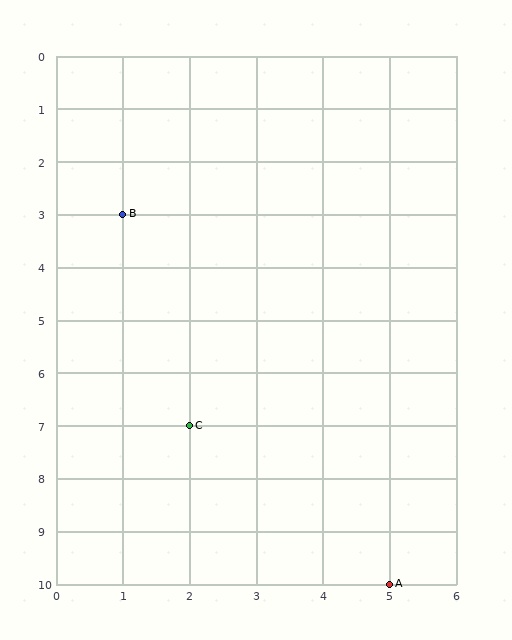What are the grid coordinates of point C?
Point C is at grid coordinates (2, 7).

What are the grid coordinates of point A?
Point A is at grid coordinates (5, 10).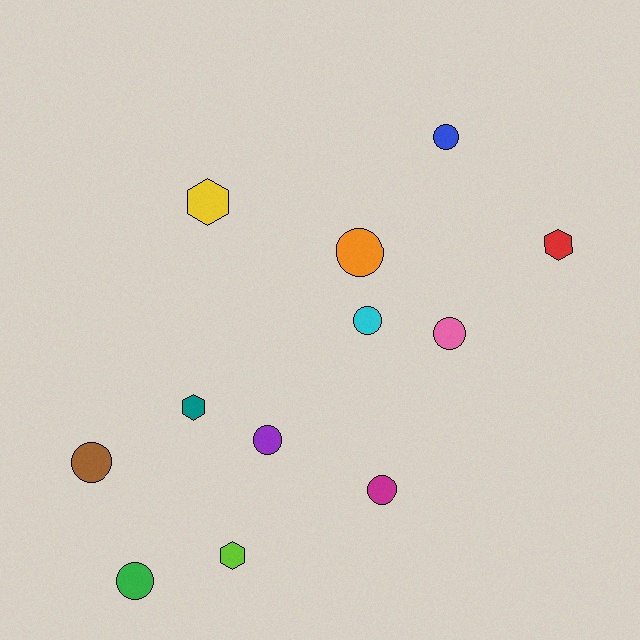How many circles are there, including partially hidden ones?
There are 8 circles.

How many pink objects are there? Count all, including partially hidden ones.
There is 1 pink object.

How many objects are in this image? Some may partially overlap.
There are 12 objects.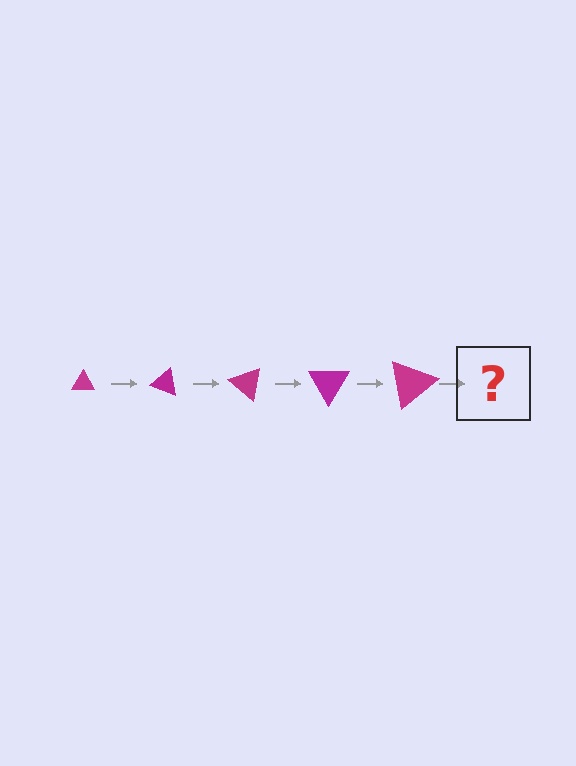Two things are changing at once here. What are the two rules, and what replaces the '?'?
The two rules are that the triangle grows larger each step and it rotates 20 degrees each step. The '?' should be a triangle, larger than the previous one and rotated 100 degrees from the start.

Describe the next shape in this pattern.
It should be a triangle, larger than the previous one and rotated 100 degrees from the start.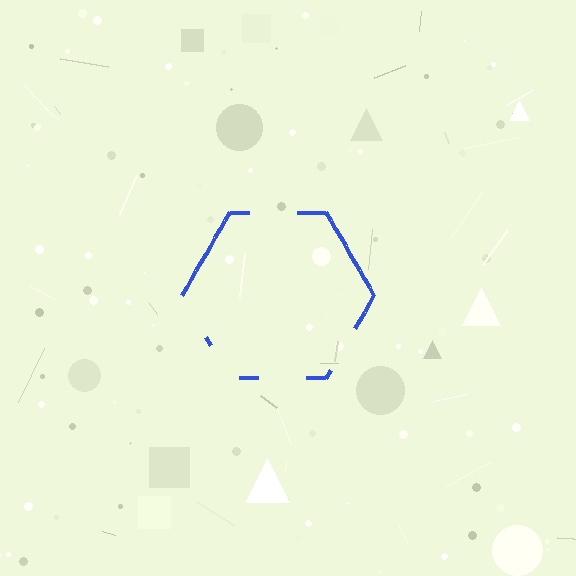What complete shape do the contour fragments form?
The contour fragments form a hexagon.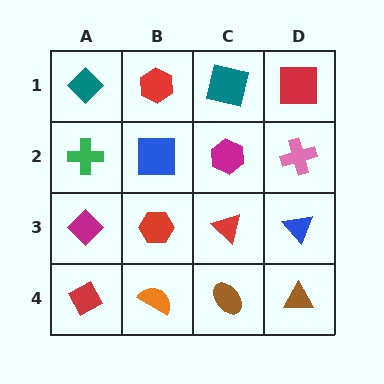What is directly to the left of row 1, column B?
A teal diamond.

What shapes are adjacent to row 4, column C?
A red triangle (row 3, column C), an orange semicircle (row 4, column B), a brown triangle (row 4, column D).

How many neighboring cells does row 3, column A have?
3.